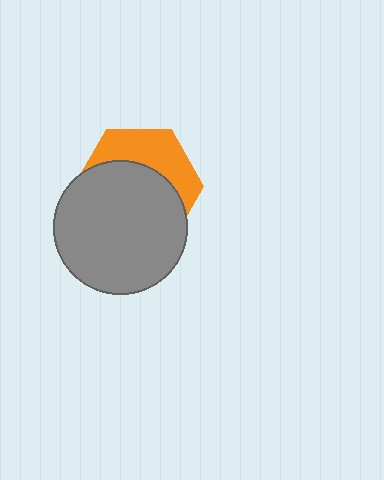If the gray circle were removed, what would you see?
You would see the complete orange hexagon.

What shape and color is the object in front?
The object in front is a gray circle.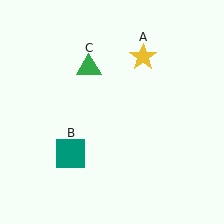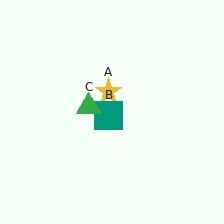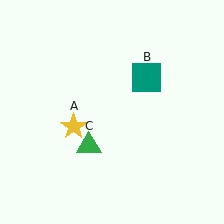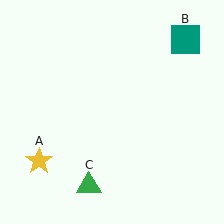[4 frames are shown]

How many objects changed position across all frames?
3 objects changed position: yellow star (object A), teal square (object B), green triangle (object C).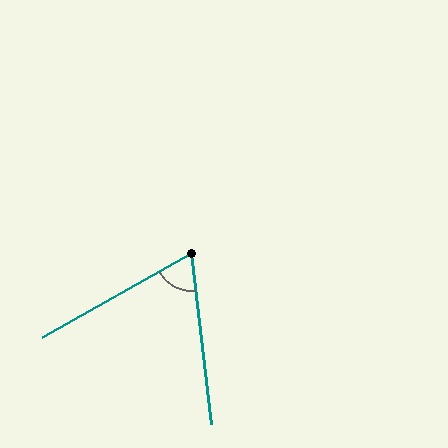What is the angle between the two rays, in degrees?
Approximately 67 degrees.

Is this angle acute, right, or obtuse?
It is acute.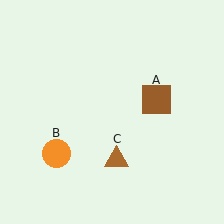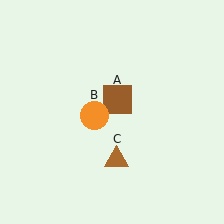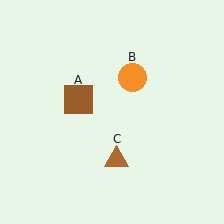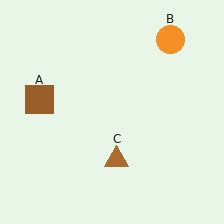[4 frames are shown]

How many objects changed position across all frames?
2 objects changed position: brown square (object A), orange circle (object B).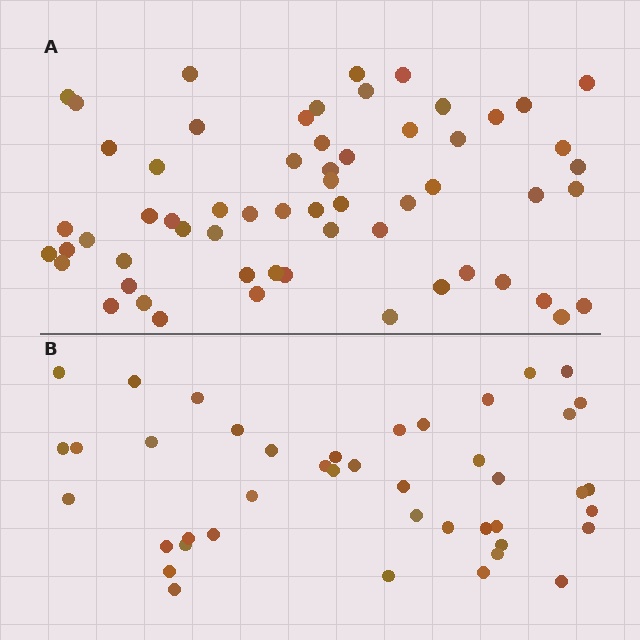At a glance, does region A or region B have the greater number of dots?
Region A (the top region) has more dots.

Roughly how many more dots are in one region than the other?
Region A has approximately 15 more dots than region B.